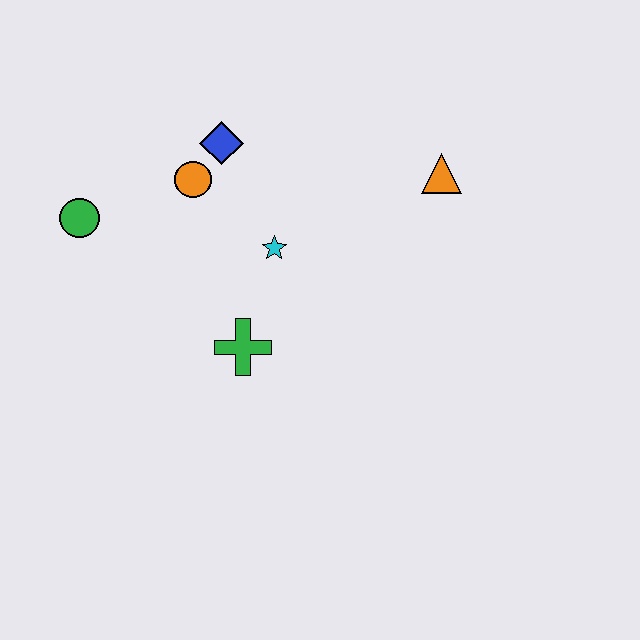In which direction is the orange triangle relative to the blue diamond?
The orange triangle is to the right of the blue diamond.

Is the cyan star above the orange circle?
No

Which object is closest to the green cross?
The cyan star is closest to the green cross.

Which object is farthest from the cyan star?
The green circle is farthest from the cyan star.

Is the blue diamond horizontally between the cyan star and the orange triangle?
No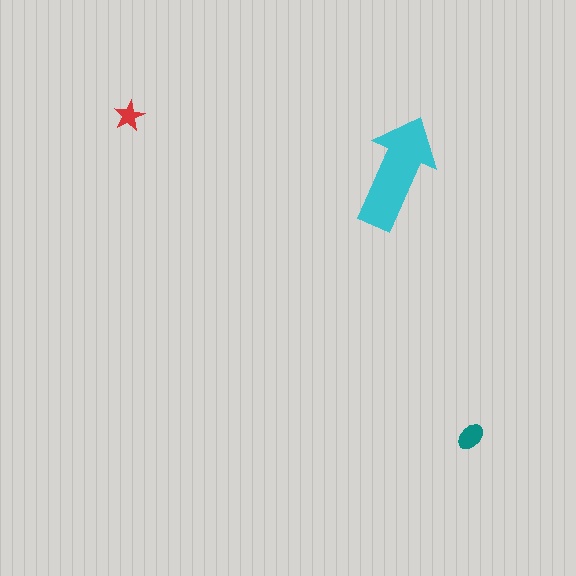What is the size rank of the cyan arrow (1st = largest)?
1st.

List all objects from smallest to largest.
The red star, the teal ellipse, the cyan arrow.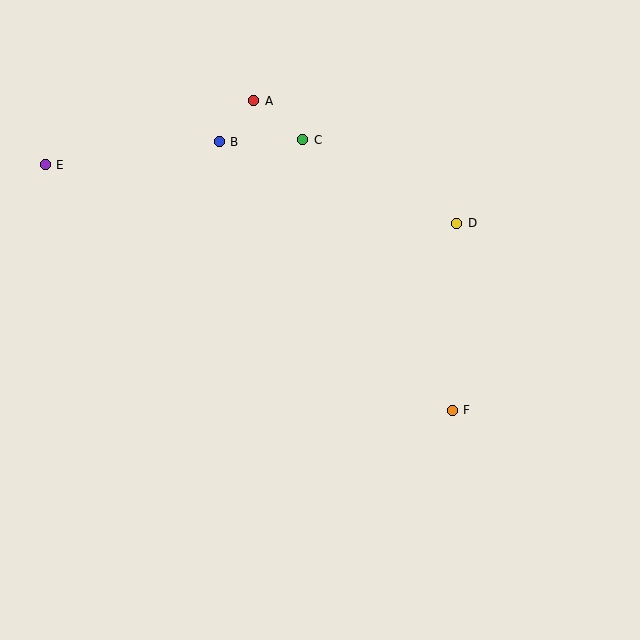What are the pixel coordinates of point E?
Point E is at (45, 165).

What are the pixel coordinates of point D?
Point D is at (457, 223).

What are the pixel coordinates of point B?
Point B is at (219, 142).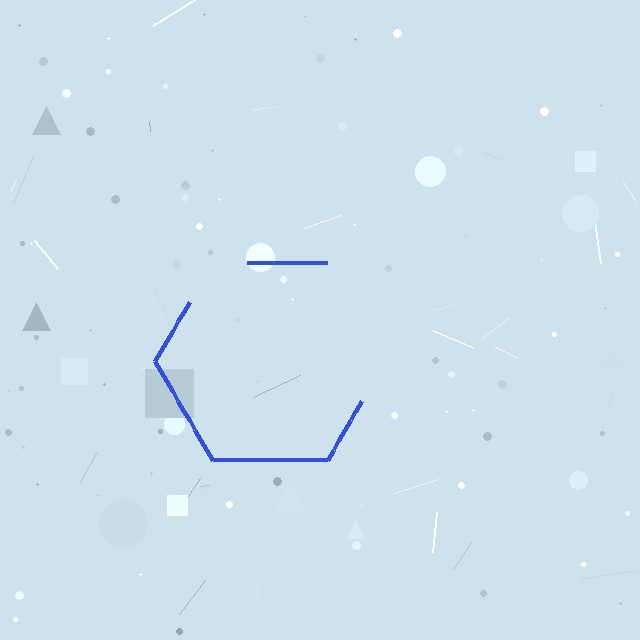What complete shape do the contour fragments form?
The contour fragments form a hexagon.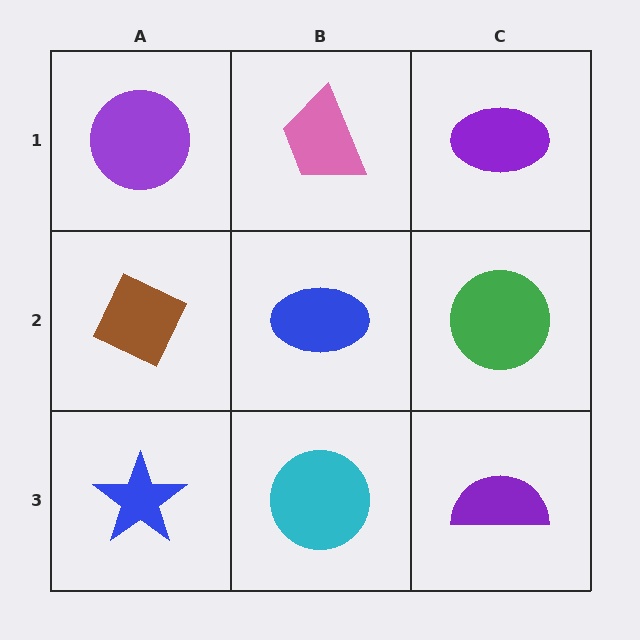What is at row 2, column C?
A green circle.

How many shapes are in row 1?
3 shapes.